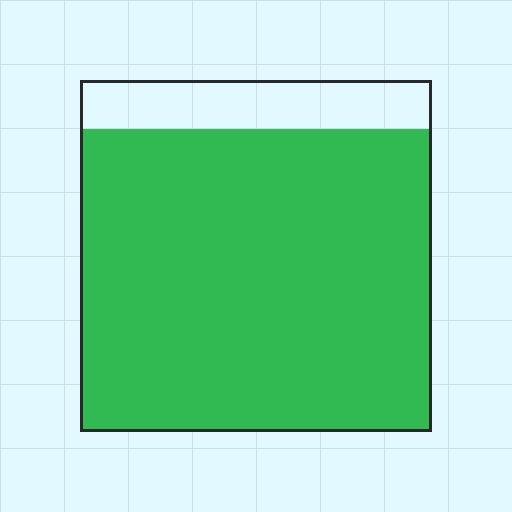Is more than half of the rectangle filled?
Yes.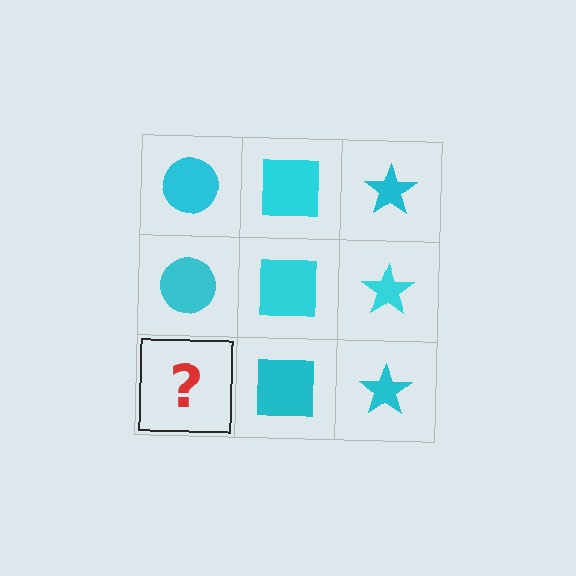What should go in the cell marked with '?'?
The missing cell should contain a cyan circle.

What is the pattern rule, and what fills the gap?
The rule is that each column has a consistent shape. The gap should be filled with a cyan circle.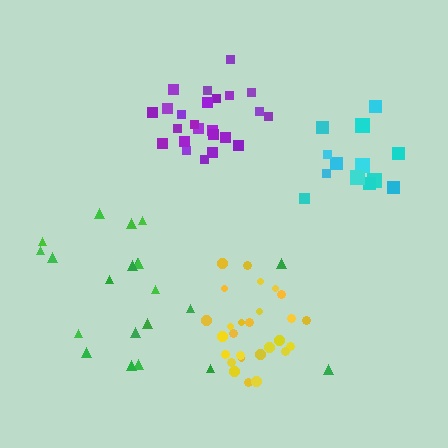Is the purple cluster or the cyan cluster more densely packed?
Purple.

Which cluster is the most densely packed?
Purple.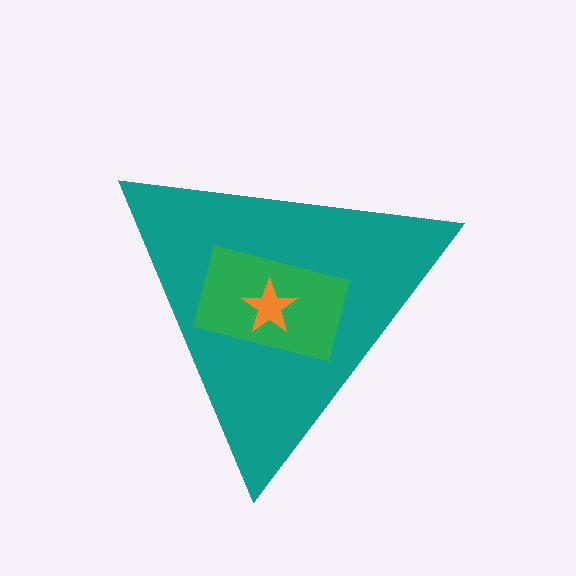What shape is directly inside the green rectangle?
The orange star.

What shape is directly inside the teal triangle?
The green rectangle.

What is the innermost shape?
The orange star.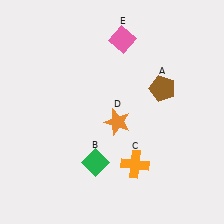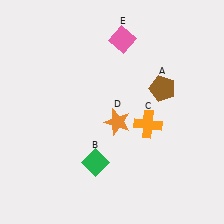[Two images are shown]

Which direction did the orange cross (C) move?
The orange cross (C) moved up.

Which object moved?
The orange cross (C) moved up.